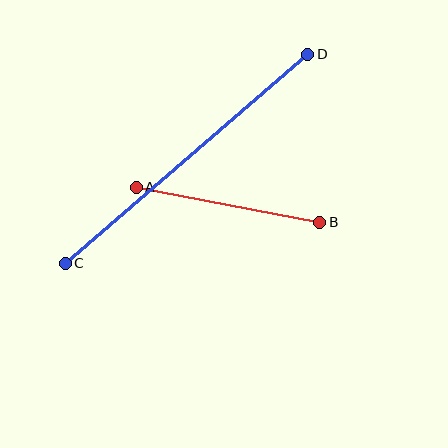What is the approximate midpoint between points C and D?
The midpoint is at approximately (186, 159) pixels.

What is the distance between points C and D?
The distance is approximately 320 pixels.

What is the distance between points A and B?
The distance is approximately 187 pixels.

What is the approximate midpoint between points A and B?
The midpoint is at approximately (228, 205) pixels.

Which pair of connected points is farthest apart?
Points C and D are farthest apart.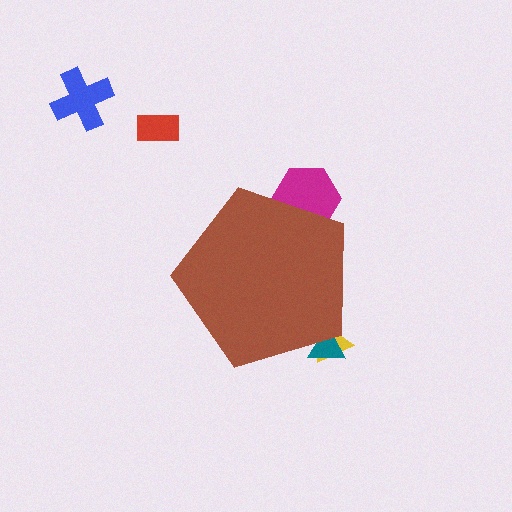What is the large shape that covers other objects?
A brown pentagon.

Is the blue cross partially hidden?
No, the blue cross is fully visible.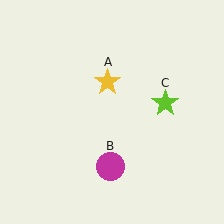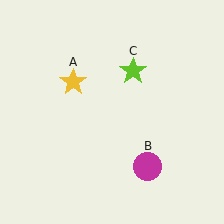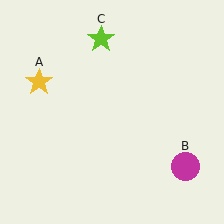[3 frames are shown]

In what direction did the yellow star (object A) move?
The yellow star (object A) moved left.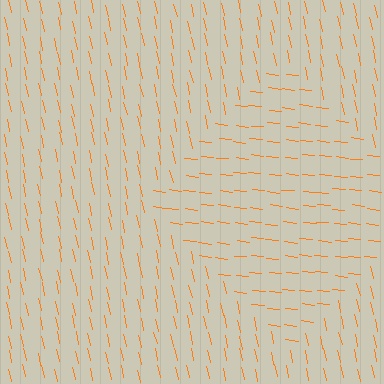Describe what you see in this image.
The image is filled with small orange line segments. A diamond region in the image has lines oriented differently from the surrounding lines, creating a visible texture boundary.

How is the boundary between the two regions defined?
The boundary is defined purely by a change in line orientation (approximately 72 degrees difference). All lines are the same color and thickness.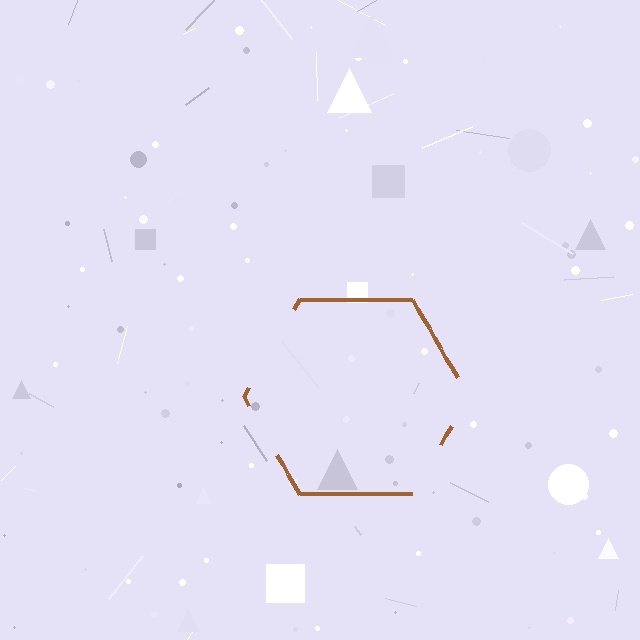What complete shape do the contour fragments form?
The contour fragments form a hexagon.